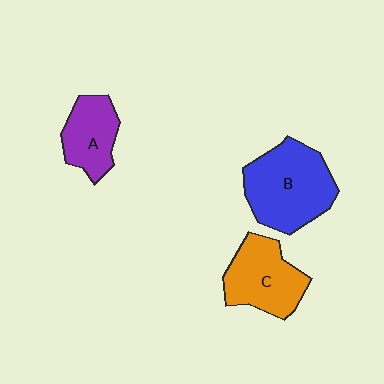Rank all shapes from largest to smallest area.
From largest to smallest: B (blue), C (orange), A (purple).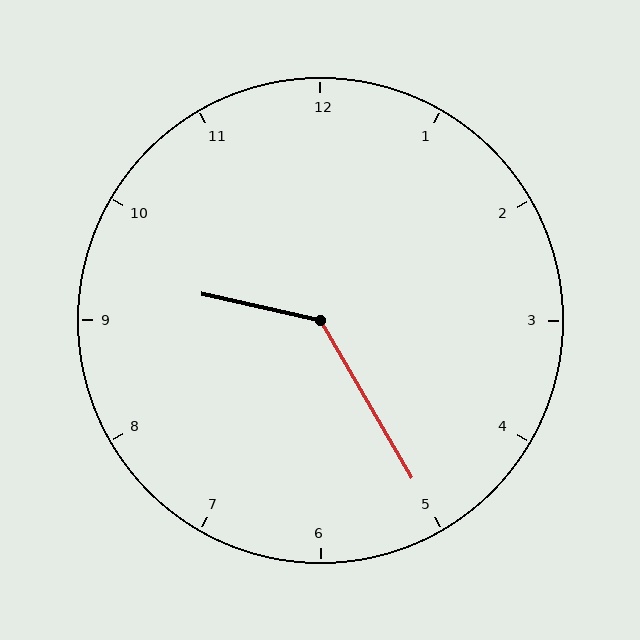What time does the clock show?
9:25.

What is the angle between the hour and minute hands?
Approximately 132 degrees.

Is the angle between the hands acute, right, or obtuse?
It is obtuse.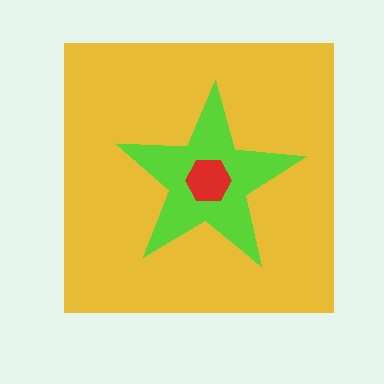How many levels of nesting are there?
3.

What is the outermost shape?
The yellow square.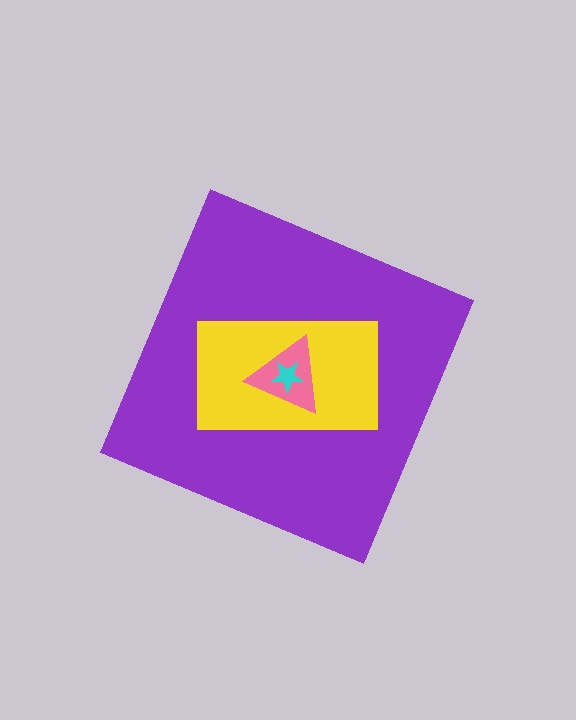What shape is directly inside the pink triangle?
The cyan star.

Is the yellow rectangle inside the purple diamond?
Yes.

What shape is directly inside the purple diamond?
The yellow rectangle.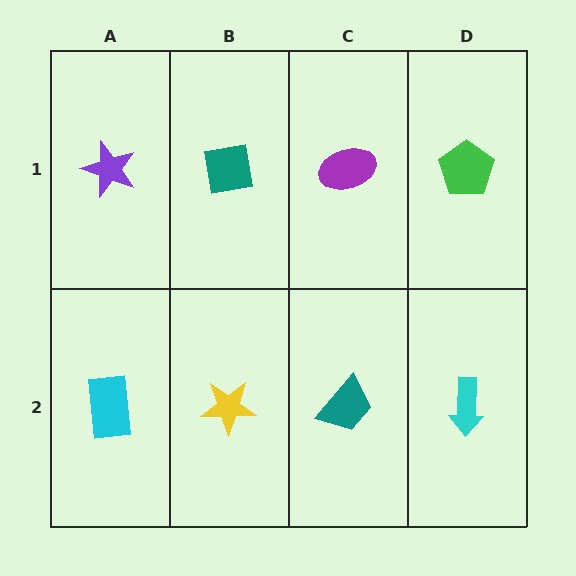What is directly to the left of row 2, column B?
A cyan rectangle.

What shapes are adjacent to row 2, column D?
A green pentagon (row 1, column D), a teal trapezoid (row 2, column C).